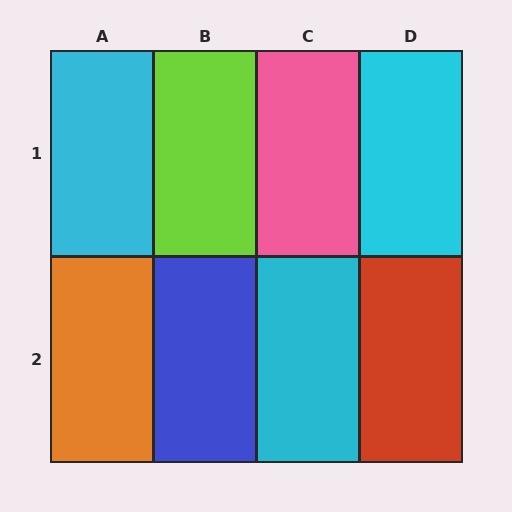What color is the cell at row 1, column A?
Cyan.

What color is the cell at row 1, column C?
Pink.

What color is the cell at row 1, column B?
Lime.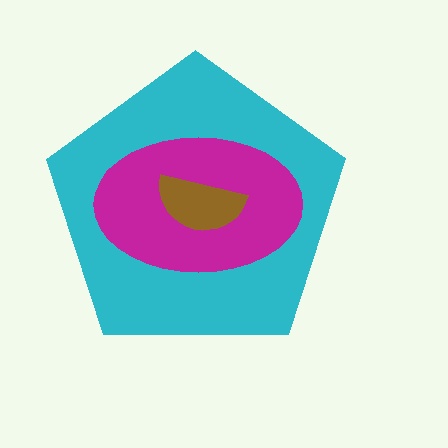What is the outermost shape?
The cyan pentagon.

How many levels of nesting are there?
3.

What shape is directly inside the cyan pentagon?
The magenta ellipse.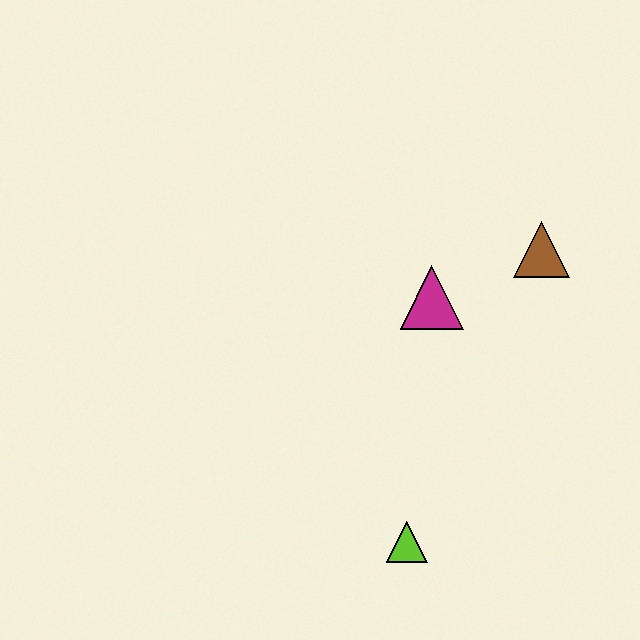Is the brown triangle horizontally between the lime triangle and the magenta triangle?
No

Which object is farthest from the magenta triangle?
The lime triangle is farthest from the magenta triangle.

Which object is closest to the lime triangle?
The magenta triangle is closest to the lime triangle.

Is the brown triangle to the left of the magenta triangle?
No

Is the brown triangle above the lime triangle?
Yes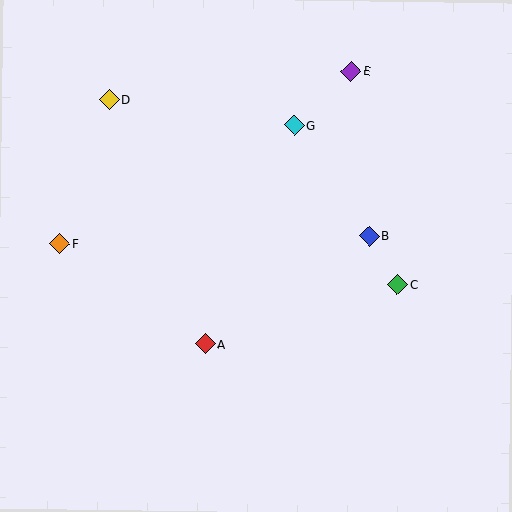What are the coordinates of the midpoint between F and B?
The midpoint between F and B is at (215, 240).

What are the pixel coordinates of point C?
Point C is at (397, 285).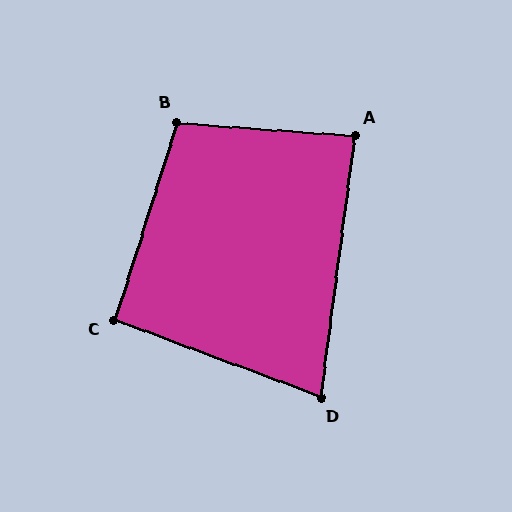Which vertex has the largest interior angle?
B, at approximately 103 degrees.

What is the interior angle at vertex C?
Approximately 93 degrees (approximately right).